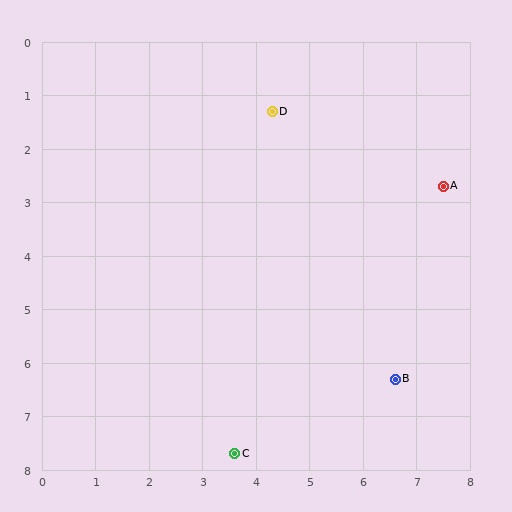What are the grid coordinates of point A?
Point A is at approximately (7.5, 2.7).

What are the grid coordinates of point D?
Point D is at approximately (4.3, 1.3).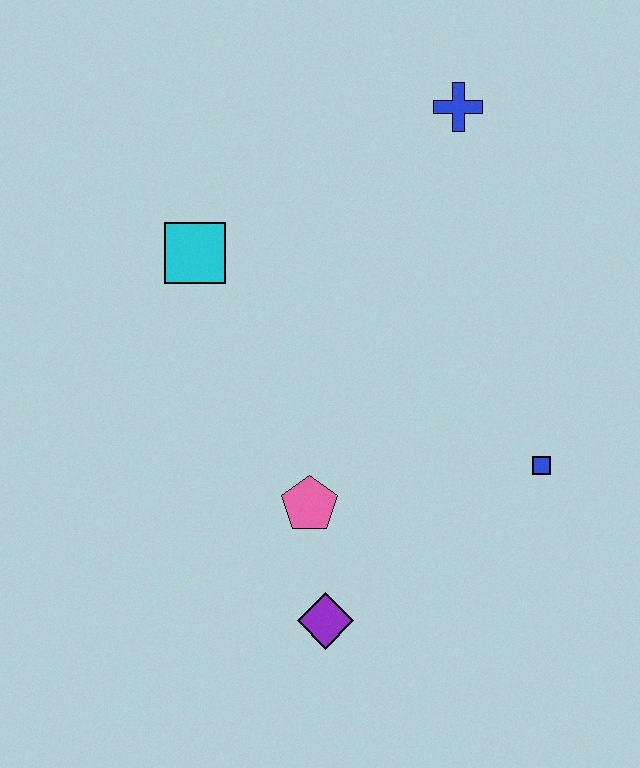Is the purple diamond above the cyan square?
No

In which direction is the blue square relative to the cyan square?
The blue square is to the right of the cyan square.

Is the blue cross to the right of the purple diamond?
Yes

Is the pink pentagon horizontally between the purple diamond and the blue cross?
No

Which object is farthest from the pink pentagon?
The blue cross is farthest from the pink pentagon.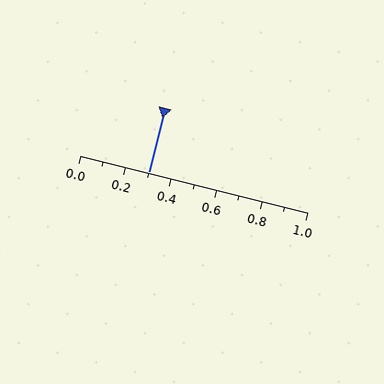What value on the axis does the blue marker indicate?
The marker indicates approximately 0.3.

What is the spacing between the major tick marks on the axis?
The major ticks are spaced 0.2 apart.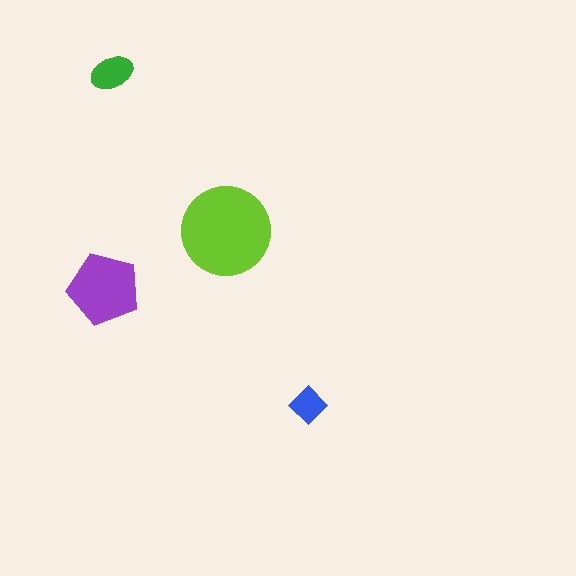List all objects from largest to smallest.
The lime circle, the purple pentagon, the green ellipse, the blue diamond.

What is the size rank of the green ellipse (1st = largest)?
3rd.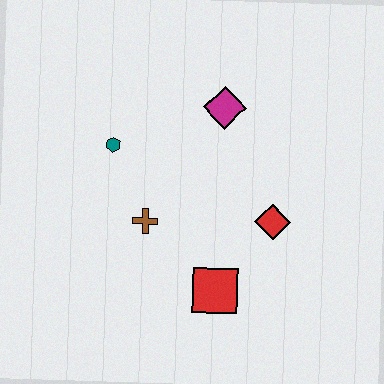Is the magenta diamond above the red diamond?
Yes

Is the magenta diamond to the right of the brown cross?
Yes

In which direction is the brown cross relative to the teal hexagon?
The brown cross is below the teal hexagon.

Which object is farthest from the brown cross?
The magenta diamond is farthest from the brown cross.